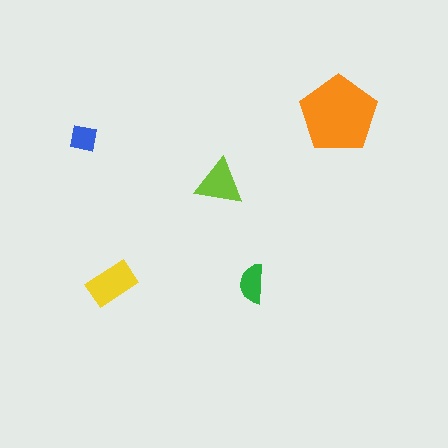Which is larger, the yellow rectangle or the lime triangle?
The yellow rectangle.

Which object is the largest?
The orange pentagon.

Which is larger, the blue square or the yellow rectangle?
The yellow rectangle.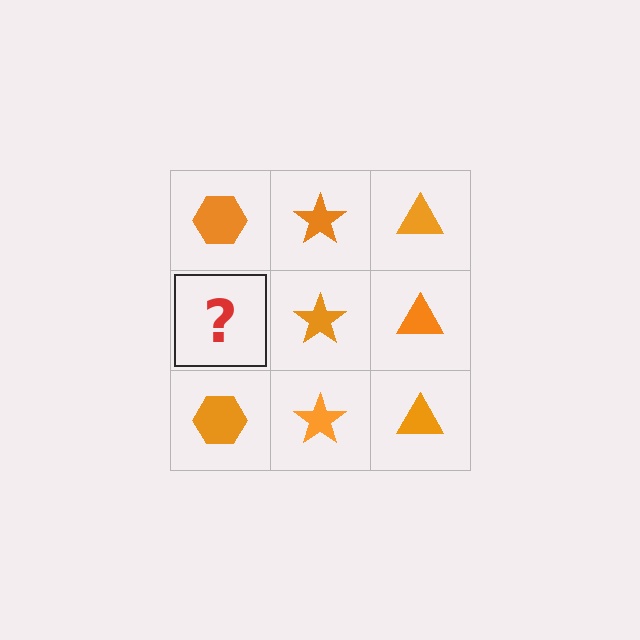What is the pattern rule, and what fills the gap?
The rule is that each column has a consistent shape. The gap should be filled with an orange hexagon.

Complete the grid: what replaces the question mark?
The question mark should be replaced with an orange hexagon.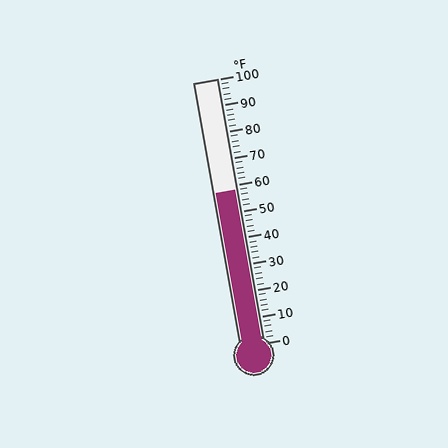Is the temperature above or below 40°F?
The temperature is above 40°F.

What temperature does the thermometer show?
The thermometer shows approximately 58°F.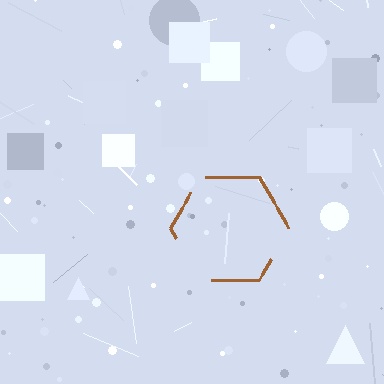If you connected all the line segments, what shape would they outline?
They would outline a hexagon.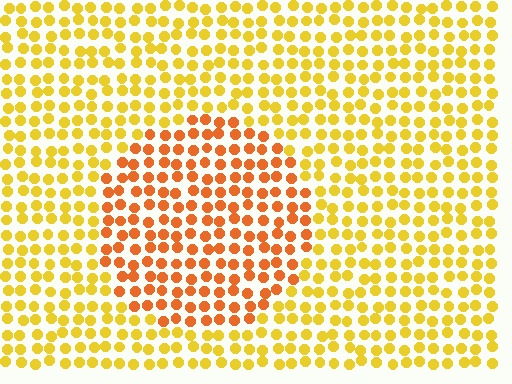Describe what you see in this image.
The image is filled with small yellow elements in a uniform arrangement. A circle-shaped region is visible where the elements are tinted to a slightly different hue, forming a subtle color boundary.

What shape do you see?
I see a circle.